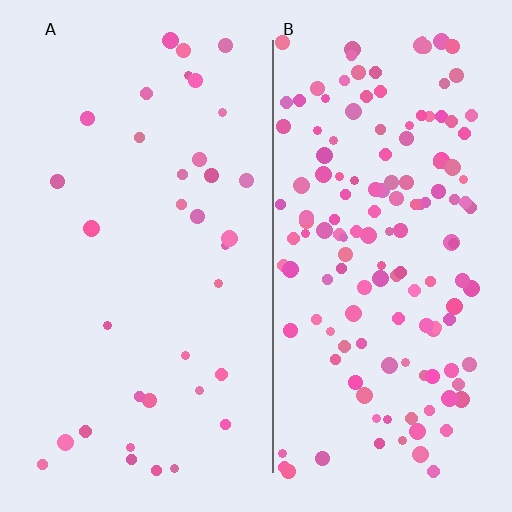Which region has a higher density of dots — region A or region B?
B (the right).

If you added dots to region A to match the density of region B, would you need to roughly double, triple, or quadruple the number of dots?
Approximately quadruple.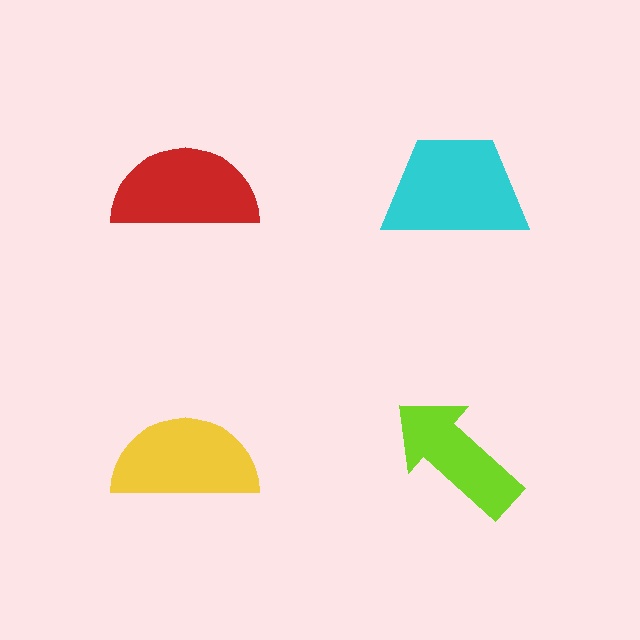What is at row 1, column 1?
A red semicircle.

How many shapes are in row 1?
2 shapes.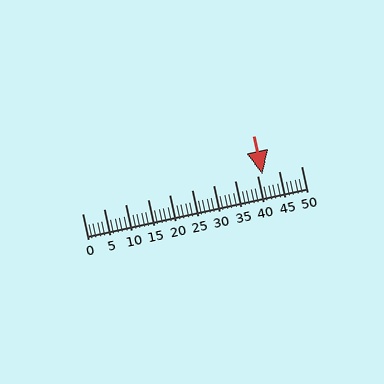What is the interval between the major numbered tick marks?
The major tick marks are spaced 5 units apart.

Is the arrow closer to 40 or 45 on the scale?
The arrow is closer to 40.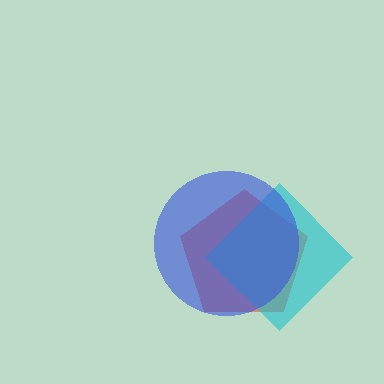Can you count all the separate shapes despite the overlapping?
Yes, there are 3 separate shapes.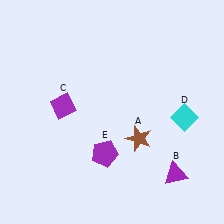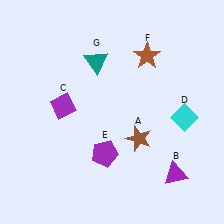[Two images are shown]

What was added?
A brown star (F), a teal triangle (G) were added in Image 2.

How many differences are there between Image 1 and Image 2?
There are 2 differences between the two images.